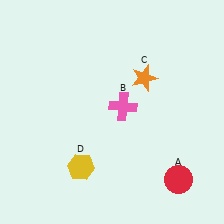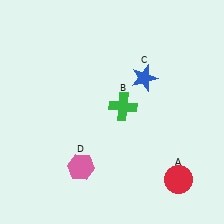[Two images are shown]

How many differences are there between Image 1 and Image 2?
There are 3 differences between the two images.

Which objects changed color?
B changed from pink to green. C changed from orange to blue. D changed from yellow to pink.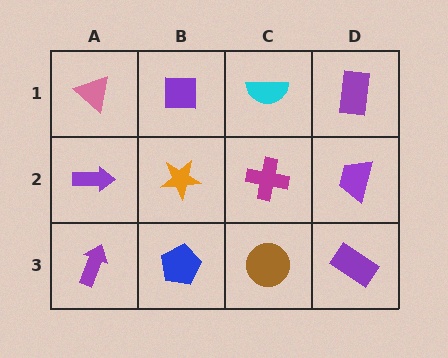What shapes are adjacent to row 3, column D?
A purple trapezoid (row 2, column D), a brown circle (row 3, column C).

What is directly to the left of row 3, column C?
A blue pentagon.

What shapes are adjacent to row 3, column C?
A magenta cross (row 2, column C), a blue pentagon (row 3, column B), a purple rectangle (row 3, column D).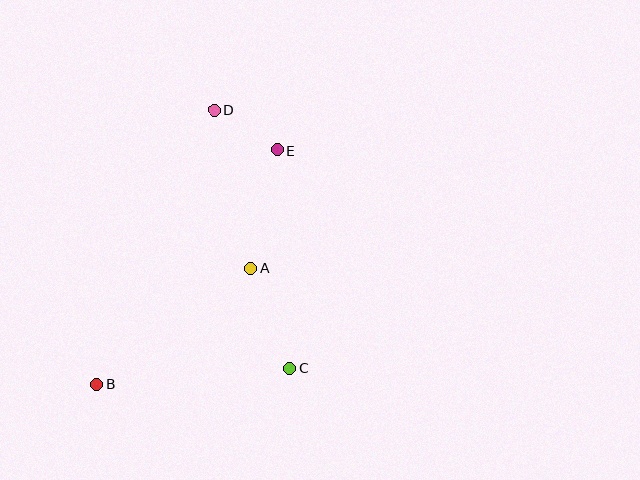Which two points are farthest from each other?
Points B and D are farthest from each other.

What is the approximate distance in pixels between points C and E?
The distance between C and E is approximately 218 pixels.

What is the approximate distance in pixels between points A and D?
The distance between A and D is approximately 163 pixels.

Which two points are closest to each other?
Points D and E are closest to each other.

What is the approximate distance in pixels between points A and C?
The distance between A and C is approximately 107 pixels.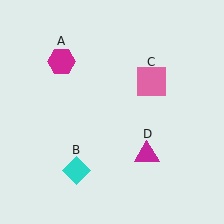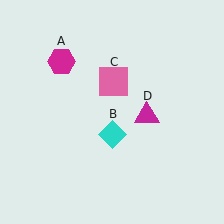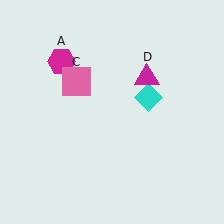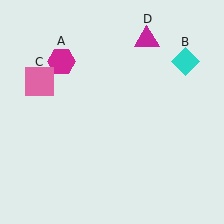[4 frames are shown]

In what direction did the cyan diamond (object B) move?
The cyan diamond (object B) moved up and to the right.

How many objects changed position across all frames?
3 objects changed position: cyan diamond (object B), pink square (object C), magenta triangle (object D).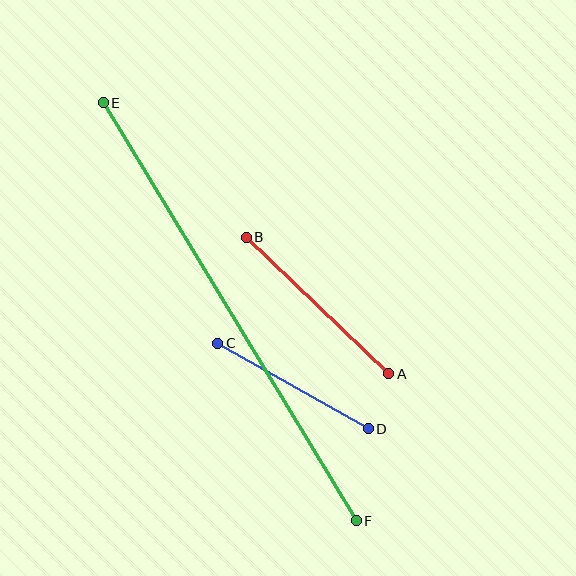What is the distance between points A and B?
The distance is approximately 198 pixels.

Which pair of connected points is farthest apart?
Points E and F are farthest apart.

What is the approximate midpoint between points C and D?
The midpoint is at approximately (293, 386) pixels.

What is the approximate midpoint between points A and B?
The midpoint is at approximately (318, 306) pixels.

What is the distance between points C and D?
The distance is approximately 173 pixels.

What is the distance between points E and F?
The distance is approximately 489 pixels.